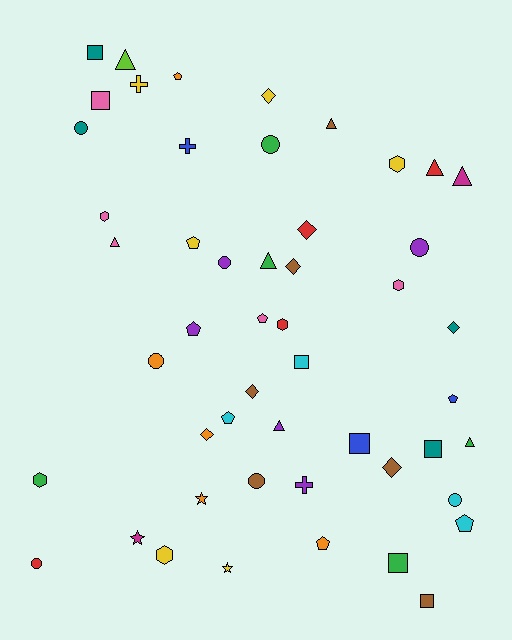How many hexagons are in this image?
There are 6 hexagons.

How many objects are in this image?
There are 50 objects.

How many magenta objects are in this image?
There are 2 magenta objects.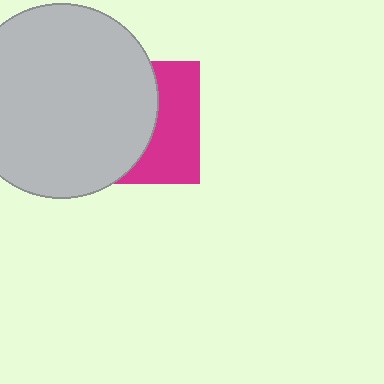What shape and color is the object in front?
The object in front is a light gray circle.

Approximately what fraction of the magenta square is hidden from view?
Roughly 59% of the magenta square is hidden behind the light gray circle.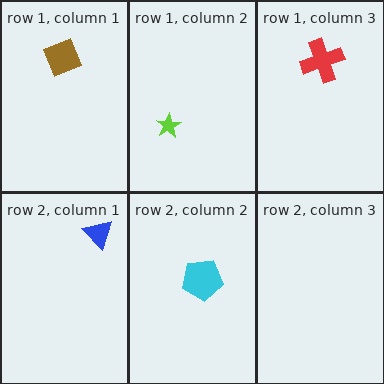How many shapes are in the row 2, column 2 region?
2.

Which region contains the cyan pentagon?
The row 2, column 2 region.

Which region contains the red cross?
The row 1, column 3 region.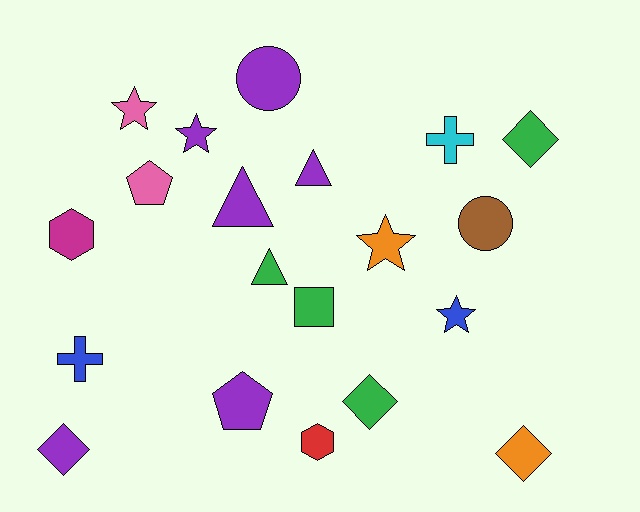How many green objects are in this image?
There are 4 green objects.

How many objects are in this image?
There are 20 objects.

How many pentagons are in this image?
There are 2 pentagons.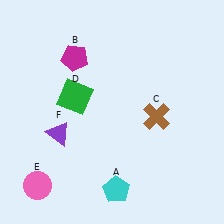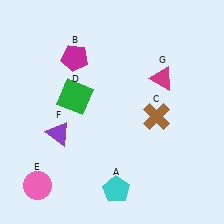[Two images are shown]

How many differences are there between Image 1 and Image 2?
There is 1 difference between the two images.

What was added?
A magenta triangle (G) was added in Image 2.